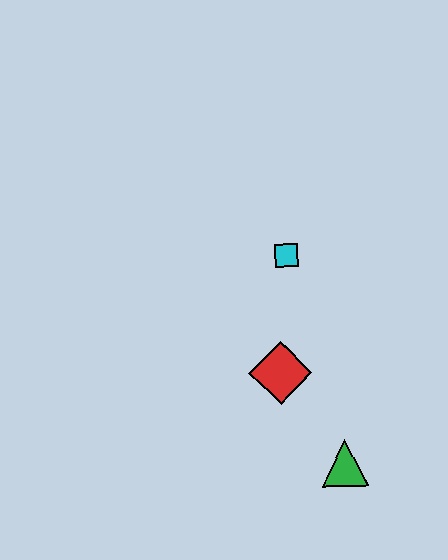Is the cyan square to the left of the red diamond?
No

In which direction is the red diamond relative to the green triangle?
The red diamond is above the green triangle.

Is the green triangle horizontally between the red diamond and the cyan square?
No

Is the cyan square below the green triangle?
No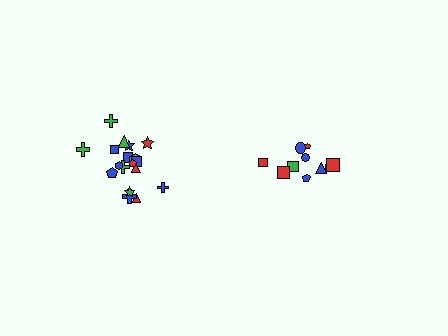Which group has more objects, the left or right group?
The left group.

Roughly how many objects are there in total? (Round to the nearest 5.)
Roughly 30 objects in total.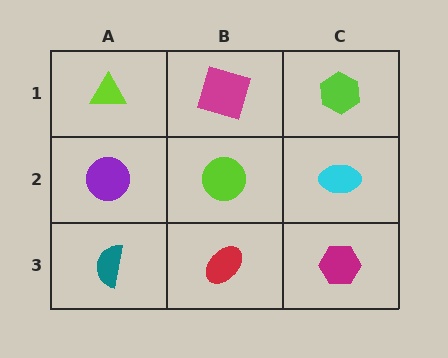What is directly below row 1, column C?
A cyan ellipse.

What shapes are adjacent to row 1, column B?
A lime circle (row 2, column B), a lime triangle (row 1, column A), a lime hexagon (row 1, column C).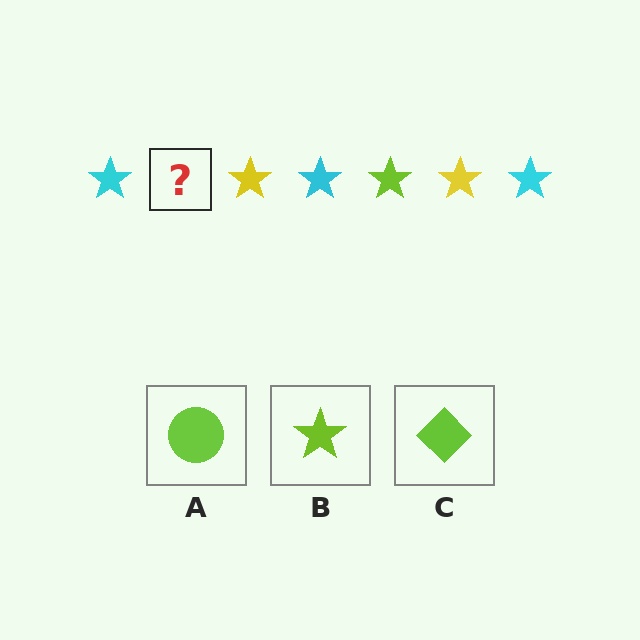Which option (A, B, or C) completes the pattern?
B.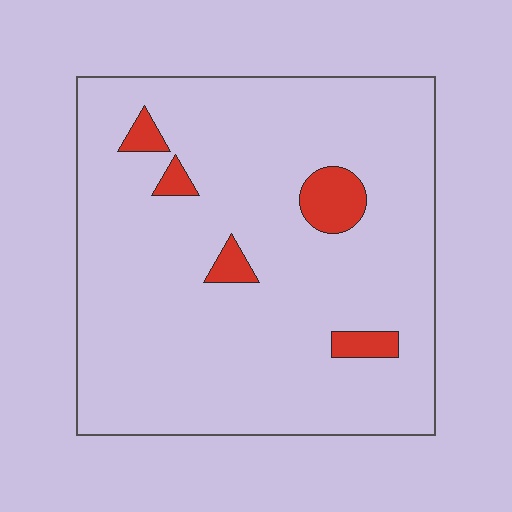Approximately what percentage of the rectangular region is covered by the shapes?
Approximately 5%.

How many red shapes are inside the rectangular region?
5.